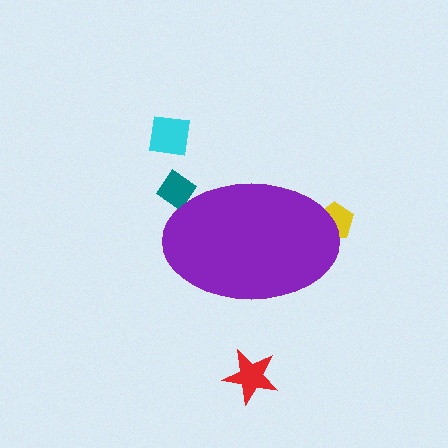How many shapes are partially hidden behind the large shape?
2 shapes are partially hidden.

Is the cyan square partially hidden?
No, the cyan square is fully visible.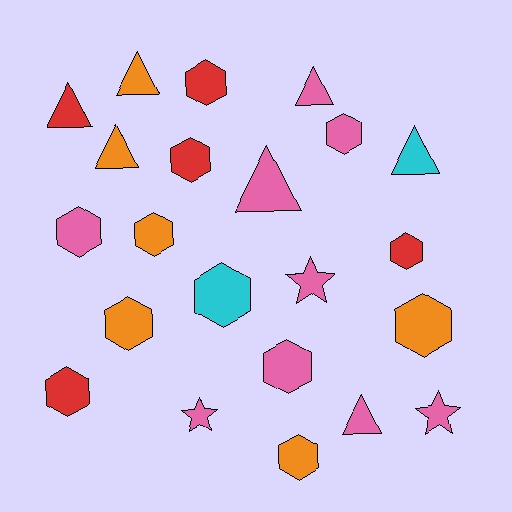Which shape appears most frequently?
Hexagon, with 12 objects.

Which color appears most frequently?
Pink, with 9 objects.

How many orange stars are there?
There are no orange stars.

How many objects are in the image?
There are 22 objects.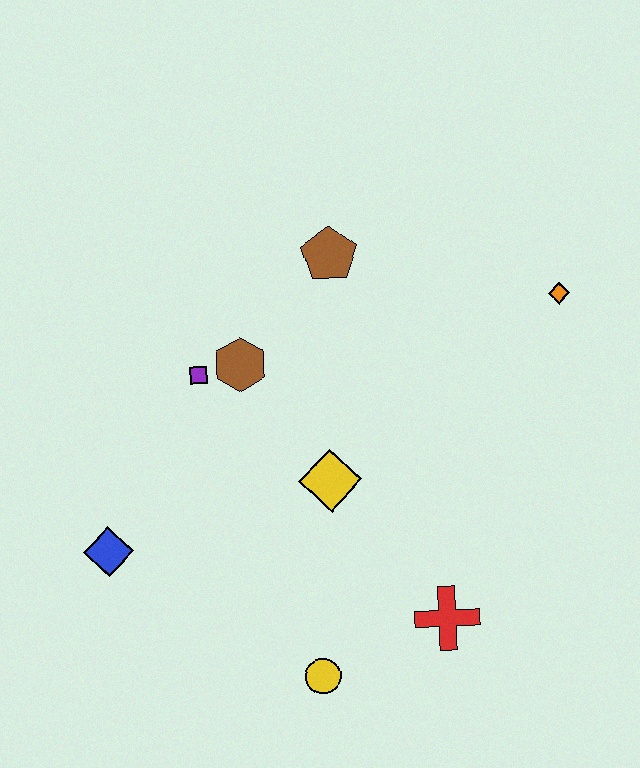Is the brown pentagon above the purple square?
Yes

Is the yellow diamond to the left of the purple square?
No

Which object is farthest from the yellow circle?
The orange diamond is farthest from the yellow circle.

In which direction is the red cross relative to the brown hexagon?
The red cross is below the brown hexagon.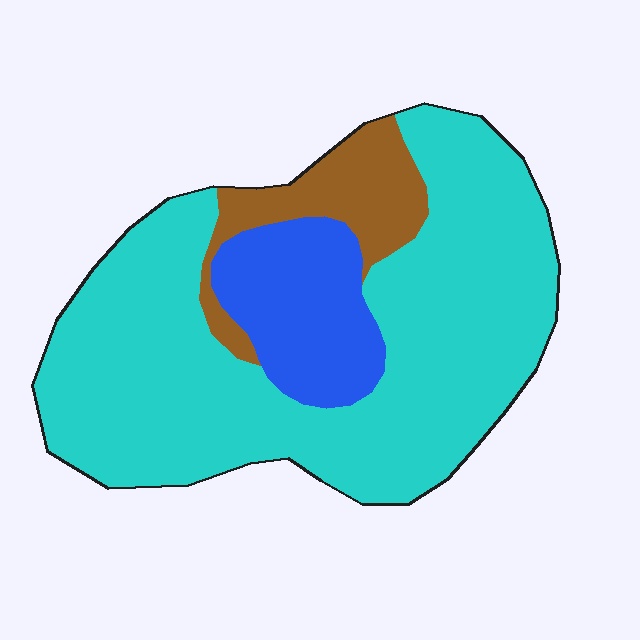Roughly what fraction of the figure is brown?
Brown covers roughly 10% of the figure.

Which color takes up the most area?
Cyan, at roughly 70%.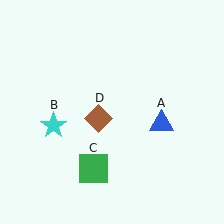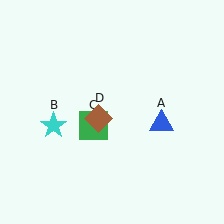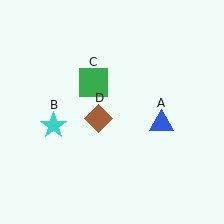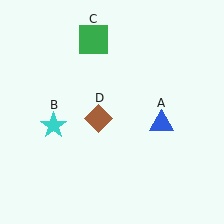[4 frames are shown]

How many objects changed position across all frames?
1 object changed position: green square (object C).